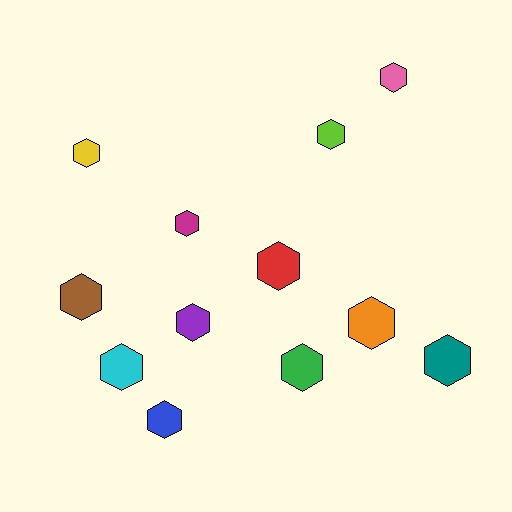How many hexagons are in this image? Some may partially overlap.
There are 12 hexagons.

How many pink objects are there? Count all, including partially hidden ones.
There is 1 pink object.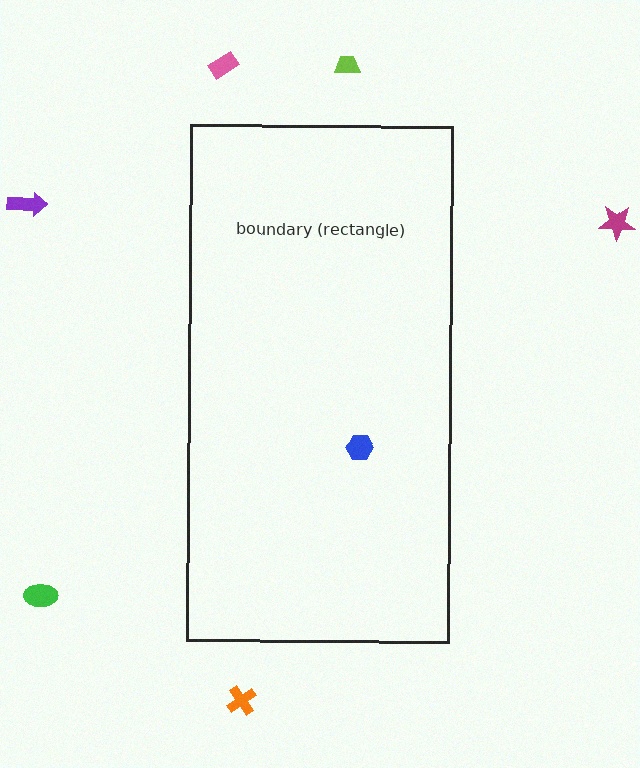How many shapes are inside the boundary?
1 inside, 6 outside.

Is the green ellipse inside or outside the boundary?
Outside.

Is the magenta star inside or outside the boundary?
Outside.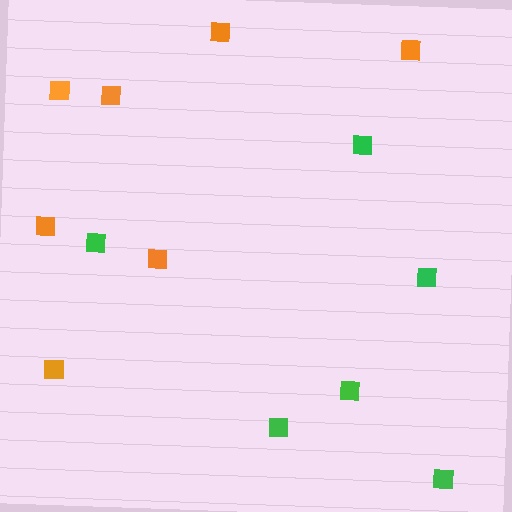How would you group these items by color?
There are 2 groups: one group of orange squares (7) and one group of green squares (6).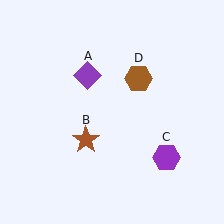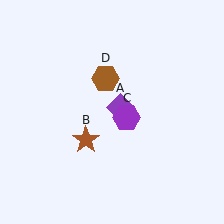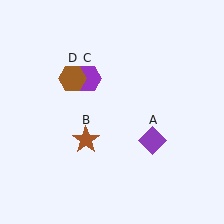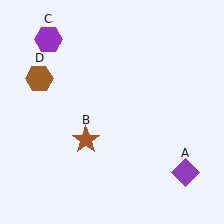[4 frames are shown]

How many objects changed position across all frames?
3 objects changed position: purple diamond (object A), purple hexagon (object C), brown hexagon (object D).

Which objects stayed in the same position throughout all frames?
Brown star (object B) remained stationary.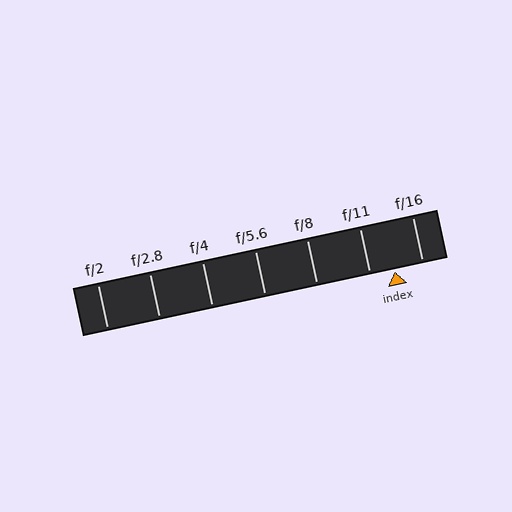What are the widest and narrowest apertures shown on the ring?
The widest aperture shown is f/2 and the narrowest is f/16.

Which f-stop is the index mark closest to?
The index mark is closest to f/11.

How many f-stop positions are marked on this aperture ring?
There are 7 f-stop positions marked.